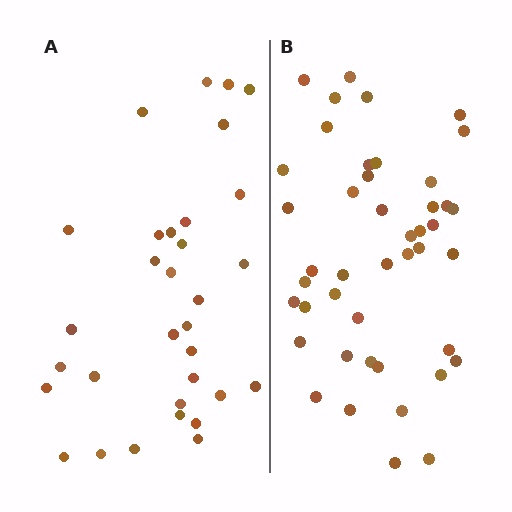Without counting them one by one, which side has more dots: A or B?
Region B (the right region) has more dots.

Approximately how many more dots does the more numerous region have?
Region B has roughly 12 or so more dots than region A.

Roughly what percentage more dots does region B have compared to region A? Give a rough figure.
About 40% more.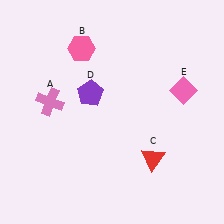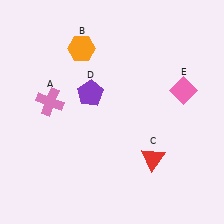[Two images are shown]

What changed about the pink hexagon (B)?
In Image 1, B is pink. In Image 2, it changed to orange.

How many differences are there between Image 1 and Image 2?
There is 1 difference between the two images.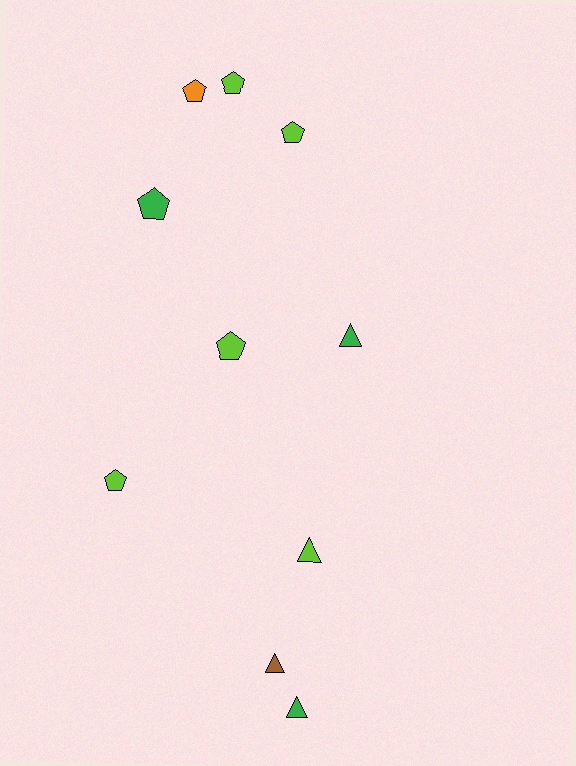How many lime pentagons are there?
There are 4 lime pentagons.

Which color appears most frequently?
Lime, with 5 objects.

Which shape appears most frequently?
Pentagon, with 6 objects.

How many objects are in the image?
There are 10 objects.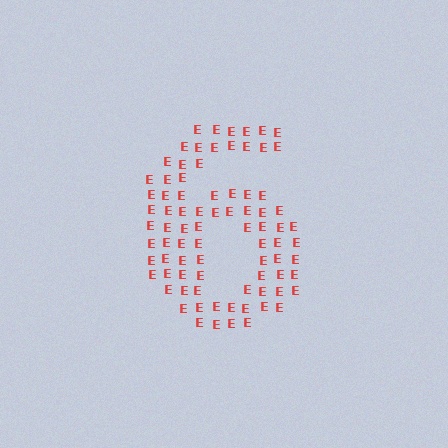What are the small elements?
The small elements are letter E's.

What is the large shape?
The large shape is the digit 6.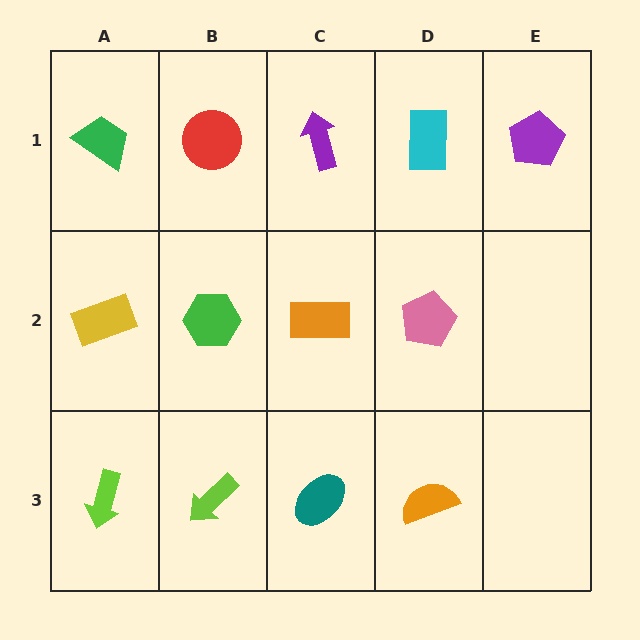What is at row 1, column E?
A purple pentagon.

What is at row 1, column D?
A cyan rectangle.